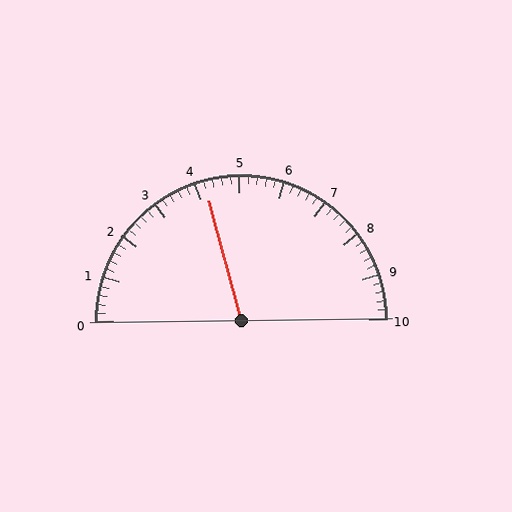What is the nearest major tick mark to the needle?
The nearest major tick mark is 4.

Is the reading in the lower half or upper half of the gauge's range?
The reading is in the lower half of the range (0 to 10).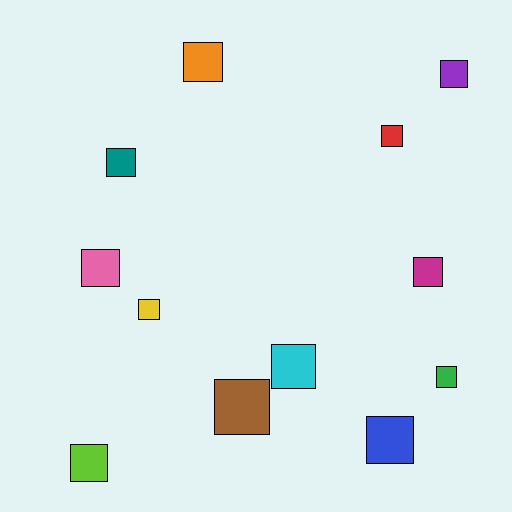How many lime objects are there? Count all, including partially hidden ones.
There is 1 lime object.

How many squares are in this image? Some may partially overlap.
There are 12 squares.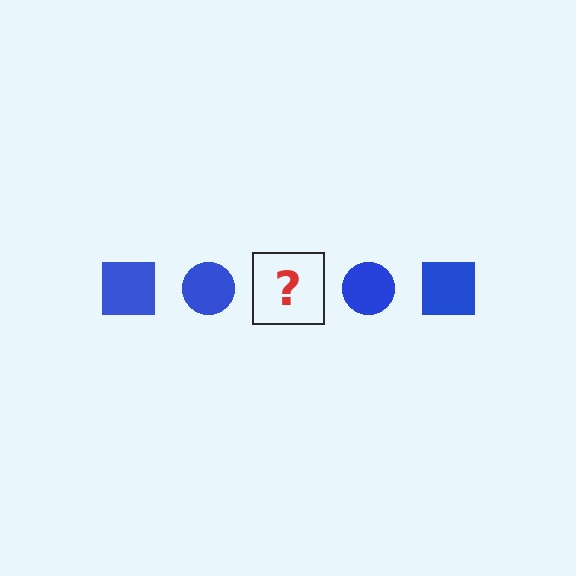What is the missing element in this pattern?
The missing element is a blue square.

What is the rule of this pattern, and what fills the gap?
The rule is that the pattern cycles through square, circle shapes in blue. The gap should be filled with a blue square.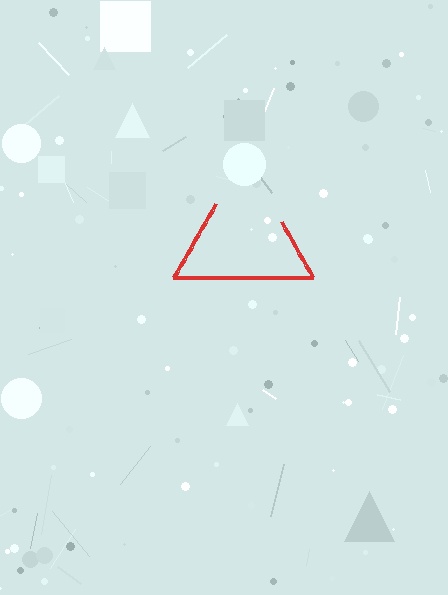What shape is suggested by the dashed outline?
The dashed outline suggests a triangle.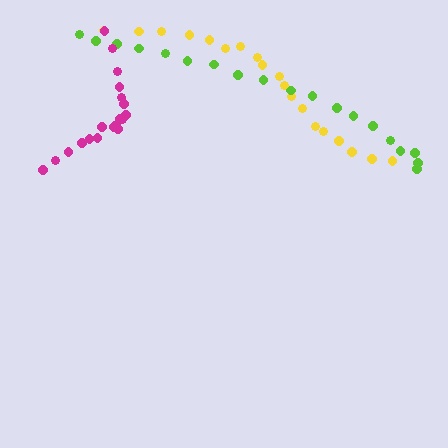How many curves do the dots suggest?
There are 3 distinct paths.